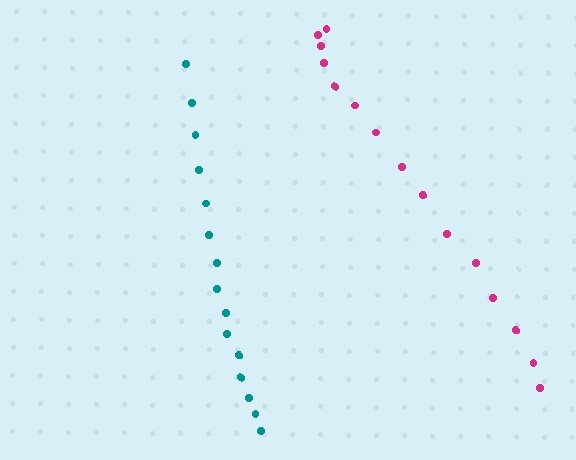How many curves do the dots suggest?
There are 2 distinct paths.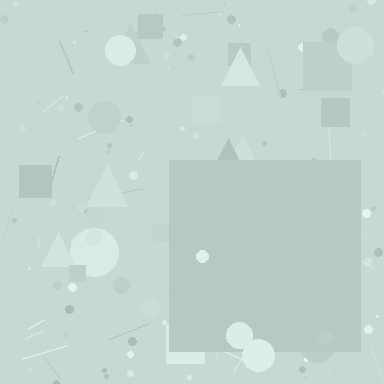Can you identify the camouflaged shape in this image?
The camouflaged shape is a square.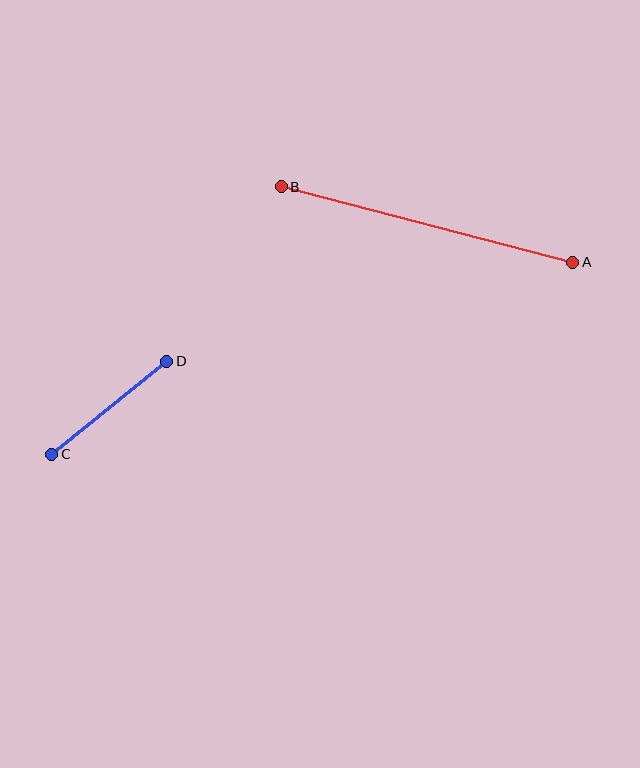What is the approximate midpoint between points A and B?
The midpoint is at approximately (427, 225) pixels.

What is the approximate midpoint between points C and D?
The midpoint is at approximately (109, 408) pixels.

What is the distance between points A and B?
The distance is approximately 301 pixels.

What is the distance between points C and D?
The distance is approximately 148 pixels.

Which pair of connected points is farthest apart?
Points A and B are farthest apart.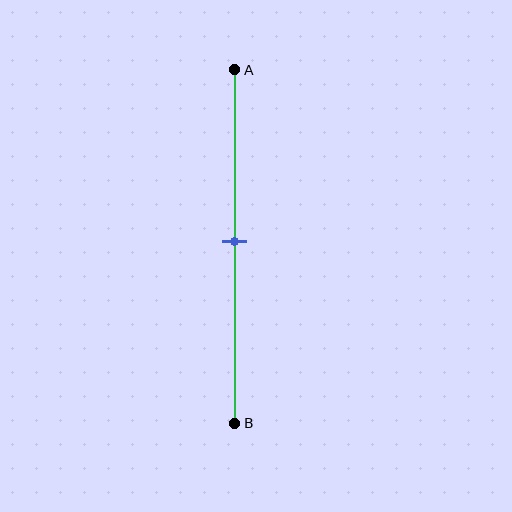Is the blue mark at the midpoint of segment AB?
Yes, the mark is approximately at the midpoint.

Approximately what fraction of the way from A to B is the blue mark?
The blue mark is approximately 50% of the way from A to B.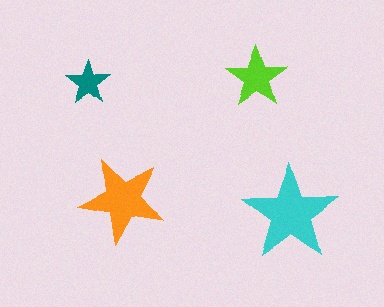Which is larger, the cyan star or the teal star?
The cyan one.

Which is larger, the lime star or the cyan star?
The cyan one.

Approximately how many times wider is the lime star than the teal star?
About 1.5 times wider.